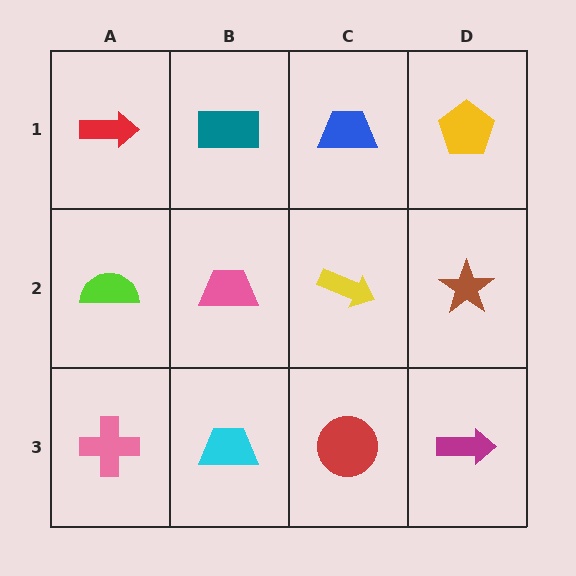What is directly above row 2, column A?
A red arrow.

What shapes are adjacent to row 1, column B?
A pink trapezoid (row 2, column B), a red arrow (row 1, column A), a blue trapezoid (row 1, column C).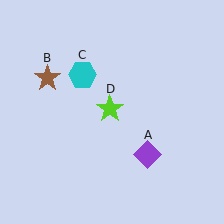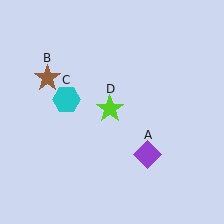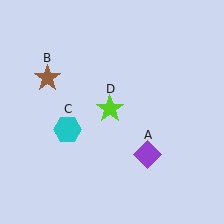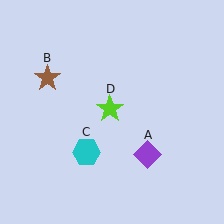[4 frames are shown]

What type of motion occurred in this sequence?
The cyan hexagon (object C) rotated counterclockwise around the center of the scene.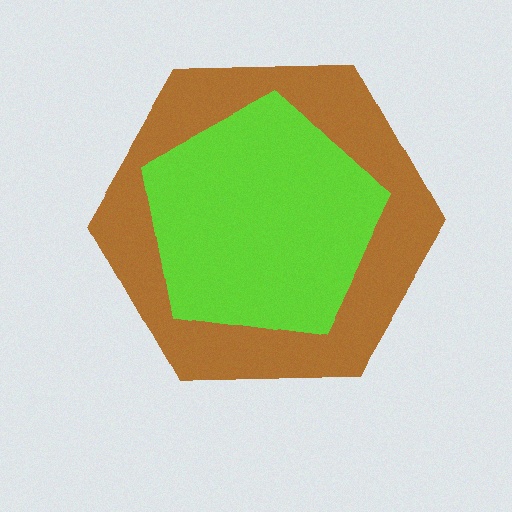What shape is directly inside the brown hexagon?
The lime pentagon.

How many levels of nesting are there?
2.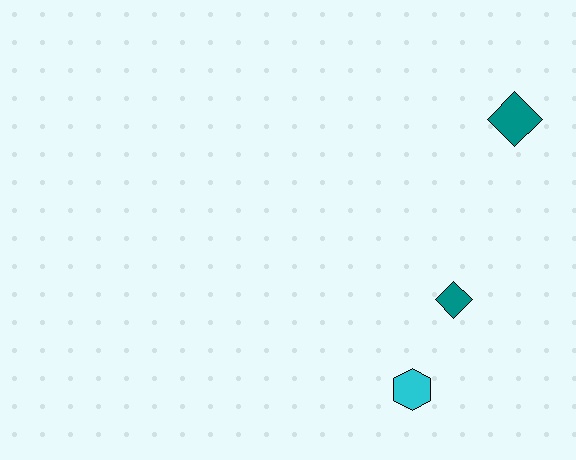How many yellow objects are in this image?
There are no yellow objects.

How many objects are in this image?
There are 3 objects.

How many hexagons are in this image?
There is 1 hexagon.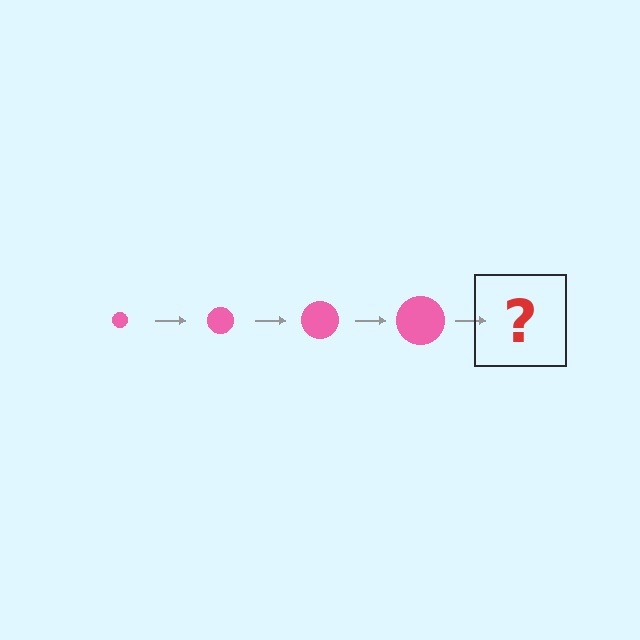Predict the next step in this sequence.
The next step is a pink circle, larger than the previous one.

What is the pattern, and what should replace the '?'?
The pattern is that the circle gets progressively larger each step. The '?' should be a pink circle, larger than the previous one.